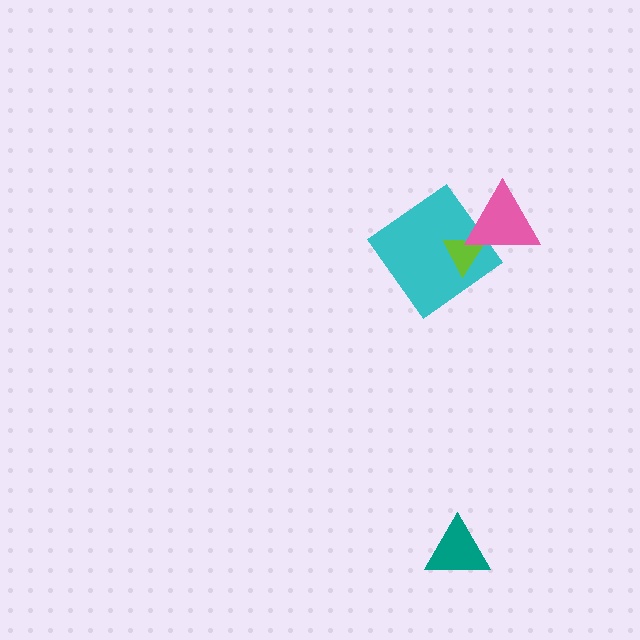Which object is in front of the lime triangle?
The pink triangle is in front of the lime triangle.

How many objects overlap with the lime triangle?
2 objects overlap with the lime triangle.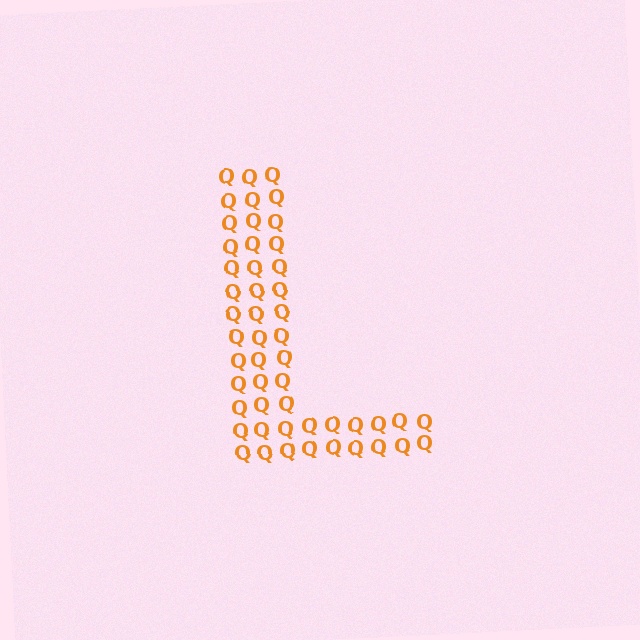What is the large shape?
The large shape is the letter L.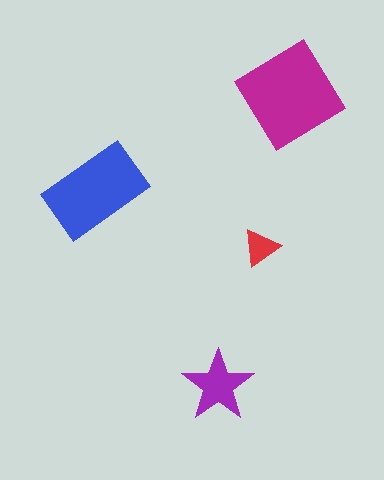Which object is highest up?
The magenta diamond is topmost.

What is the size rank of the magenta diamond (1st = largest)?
1st.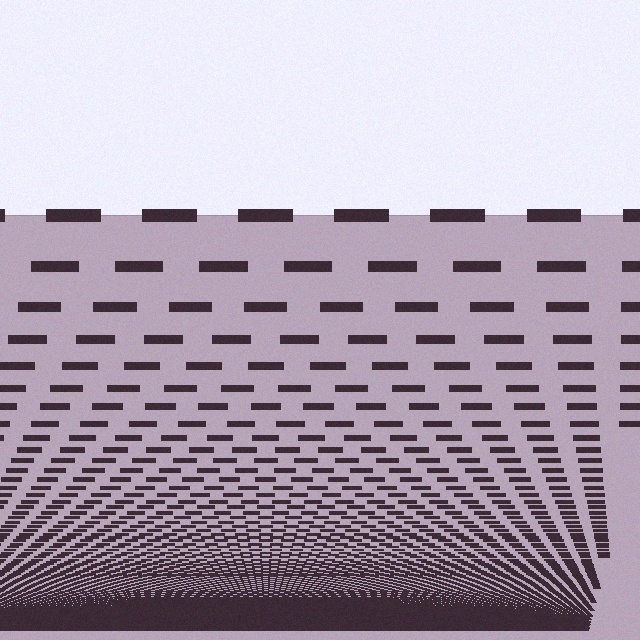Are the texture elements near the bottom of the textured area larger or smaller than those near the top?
Smaller. The gradient is inverted — elements near the bottom are smaller and denser.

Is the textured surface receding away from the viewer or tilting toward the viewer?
The surface appears to tilt toward the viewer. Texture elements get larger and sparser toward the top.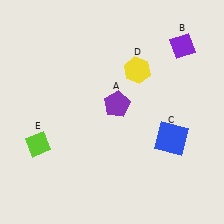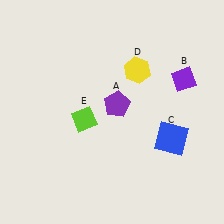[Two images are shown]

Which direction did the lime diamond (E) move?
The lime diamond (E) moved right.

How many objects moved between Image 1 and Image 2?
2 objects moved between the two images.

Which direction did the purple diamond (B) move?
The purple diamond (B) moved down.